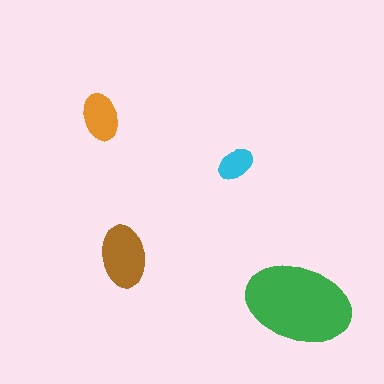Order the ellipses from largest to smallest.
the green one, the brown one, the orange one, the cyan one.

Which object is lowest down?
The green ellipse is bottommost.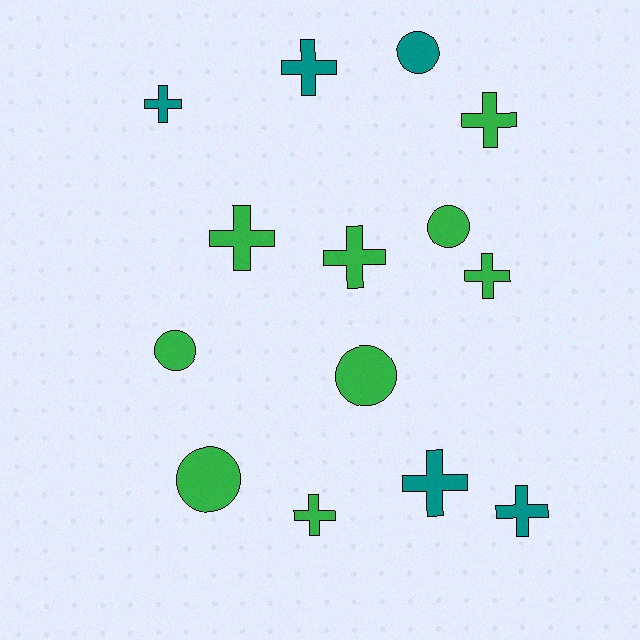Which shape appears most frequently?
Cross, with 9 objects.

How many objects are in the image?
There are 14 objects.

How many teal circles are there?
There is 1 teal circle.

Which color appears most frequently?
Green, with 9 objects.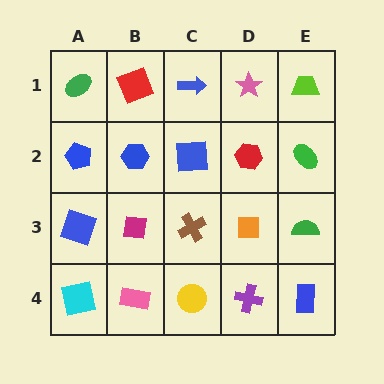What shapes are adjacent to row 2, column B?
A red square (row 1, column B), a magenta square (row 3, column B), a blue pentagon (row 2, column A), a blue square (row 2, column C).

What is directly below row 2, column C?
A brown cross.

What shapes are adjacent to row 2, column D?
A pink star (row 1, column D), an orange square (row 3, column D), a blue square (row 2, column C), a green ellipse (row 2, column E).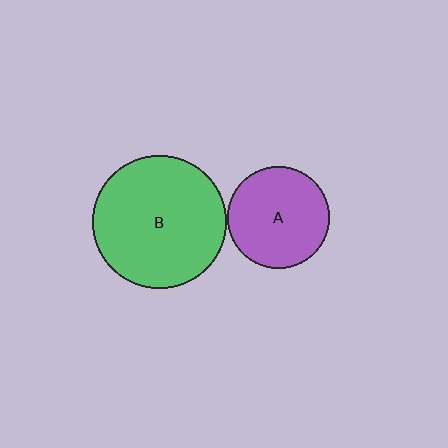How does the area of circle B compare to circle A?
Approximately 1.7 times.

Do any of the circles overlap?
No, none of the circles overlap.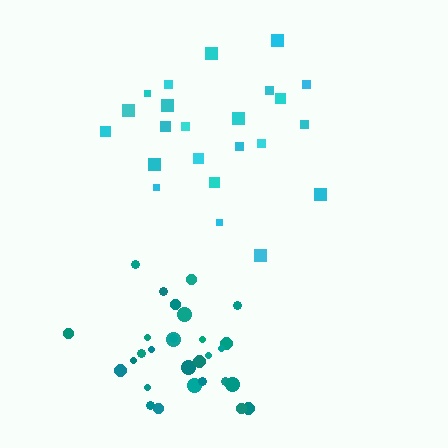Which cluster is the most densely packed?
Teal.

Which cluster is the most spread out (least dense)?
Cyan.